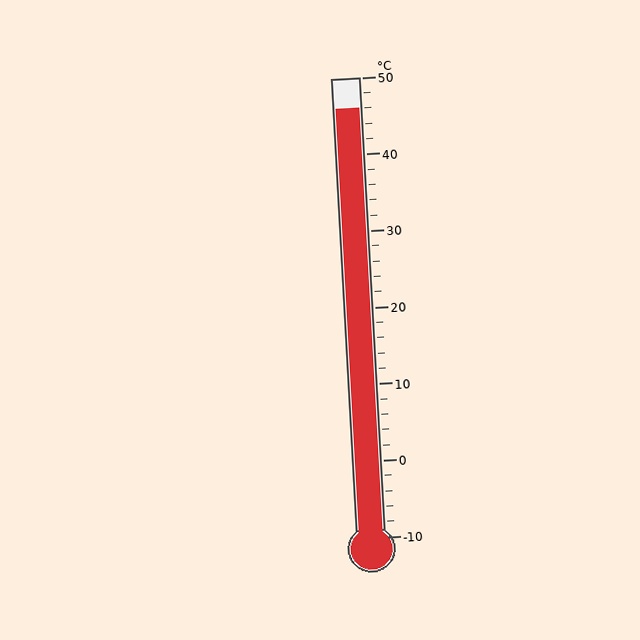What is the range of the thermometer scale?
The thermometer scale ranges from -10°C to 50°C.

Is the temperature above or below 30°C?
The temperature is above 30°C.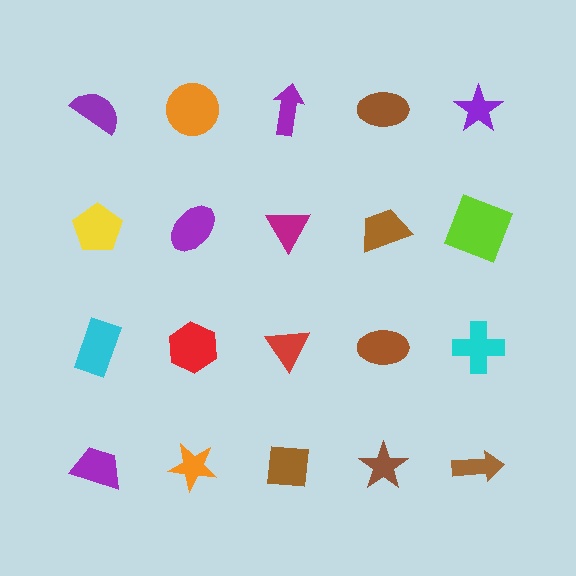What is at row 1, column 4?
A brown ellipse.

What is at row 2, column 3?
A magenta triangle.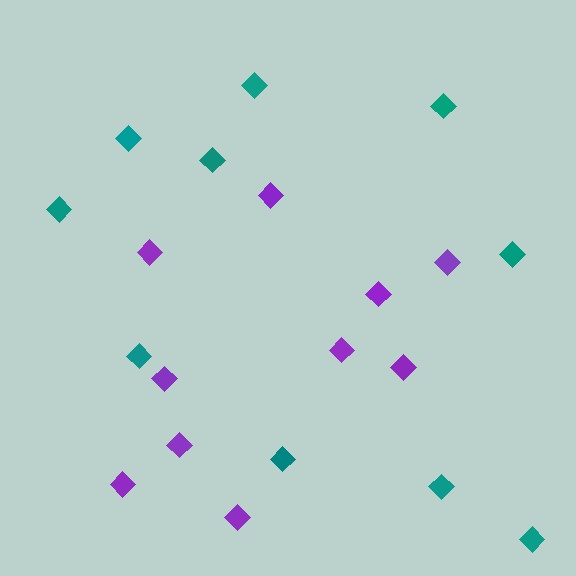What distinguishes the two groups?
There are 2 groups: one group of purple diamonds (10) and one group of teal diamonds (10).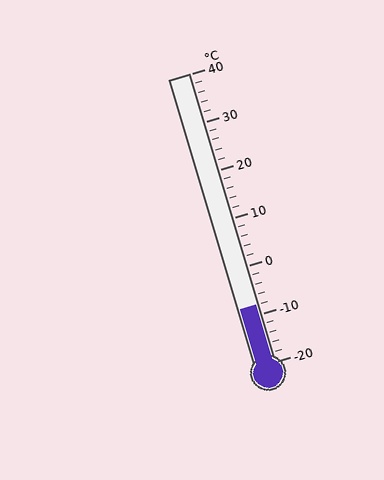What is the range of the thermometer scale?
The thermometer scale ranges from -20°C to 40°C.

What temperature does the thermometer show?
The thermometer shows approximately -8°C.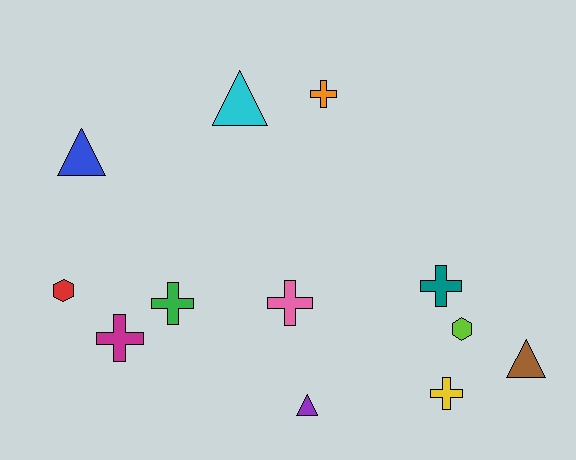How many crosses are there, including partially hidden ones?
There are 6 crosses.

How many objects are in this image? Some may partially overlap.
There are 12 objects.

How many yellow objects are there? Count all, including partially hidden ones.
There is 1 yellow object.